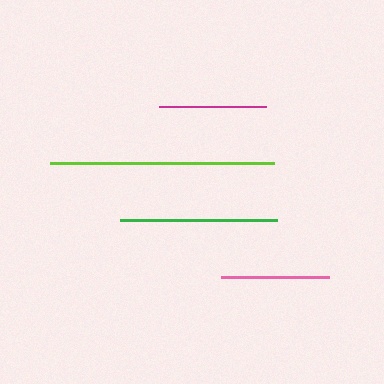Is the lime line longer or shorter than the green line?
The lime line is longer than the green line.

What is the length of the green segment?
The green segment is approximately 157 pixels long.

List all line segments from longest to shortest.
From longest to shortest: lime, green, pink, magenta.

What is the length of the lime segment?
The lime segment is approximately 224 pixels long.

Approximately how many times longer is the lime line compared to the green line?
The lime line is approximately 1.4 times the length of the green line.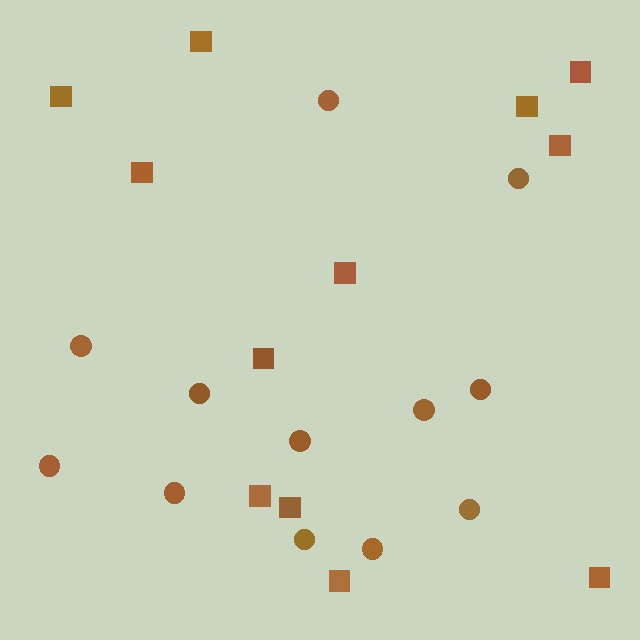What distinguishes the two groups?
There are 2 groups: one group of squares (12) and one group of circles (12).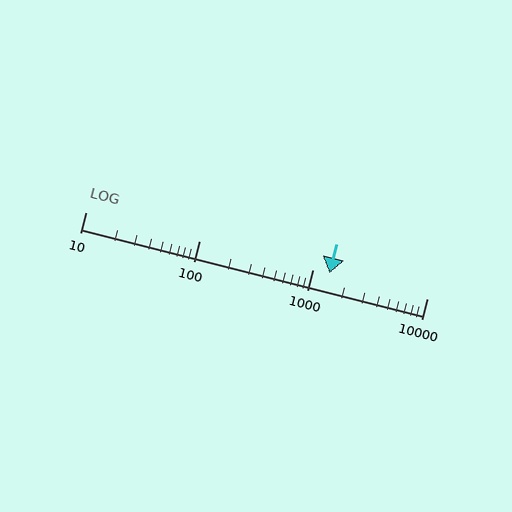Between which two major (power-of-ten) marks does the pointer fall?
The pointer is between 1000 and 10000.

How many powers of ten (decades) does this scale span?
The scale spans 3 decades, from 10 to 10000.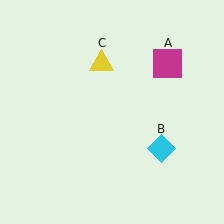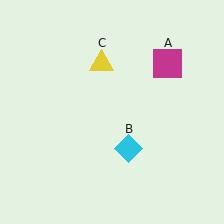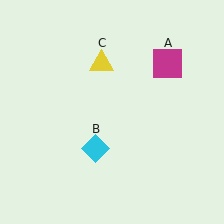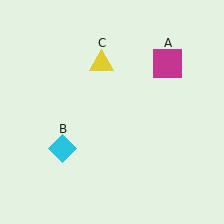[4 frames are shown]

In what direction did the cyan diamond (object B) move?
The cyan diamond (object B) moved left.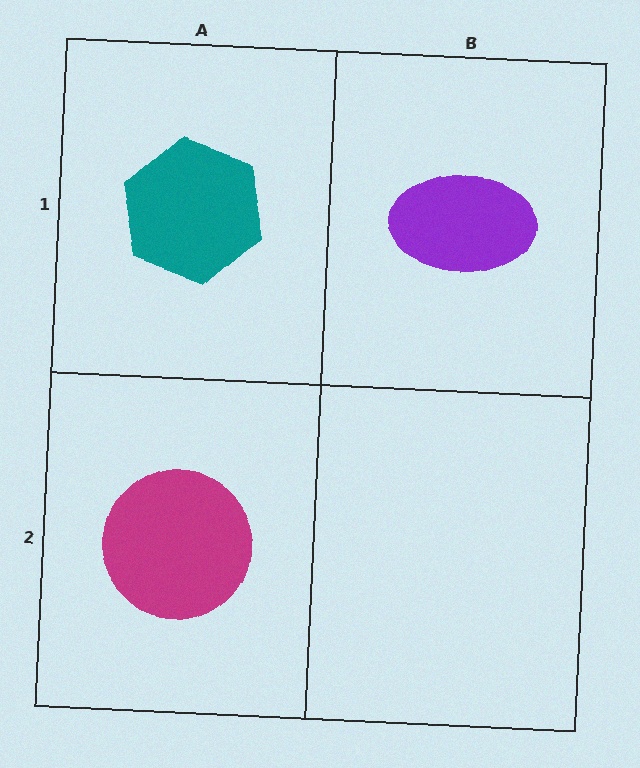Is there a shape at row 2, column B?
No, that cell is empty.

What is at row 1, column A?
A teal hexagon.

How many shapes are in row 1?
2 shapes.